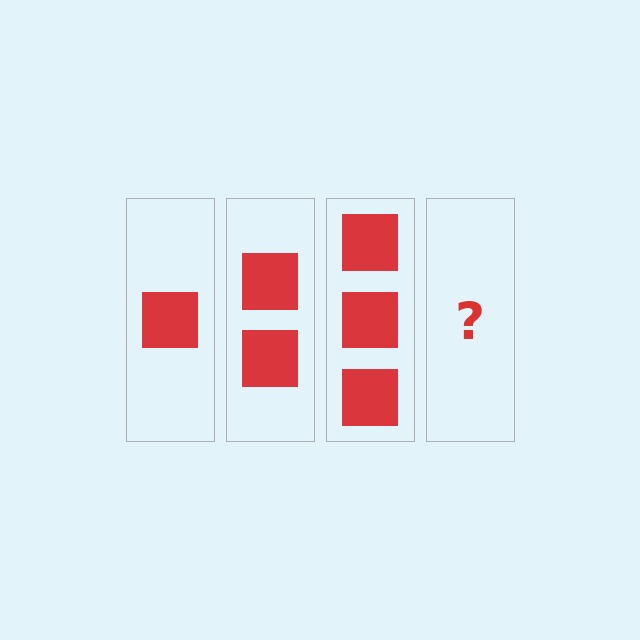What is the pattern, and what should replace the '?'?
The pattern is that each step adds one more square. The '?' should be 4 squares.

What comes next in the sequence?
The next element should be 4 squares.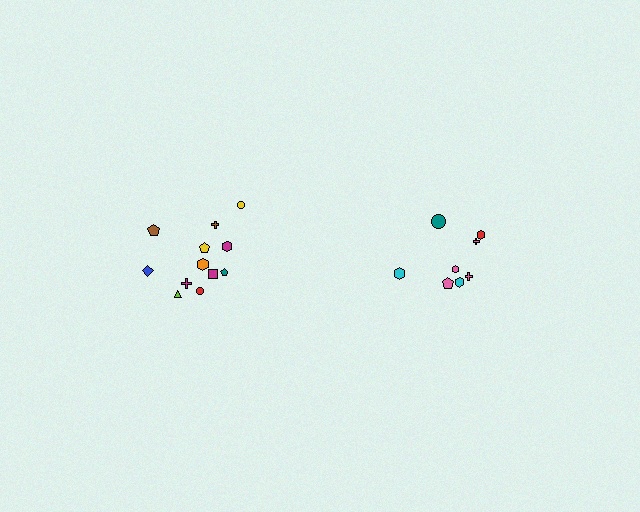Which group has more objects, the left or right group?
The left group.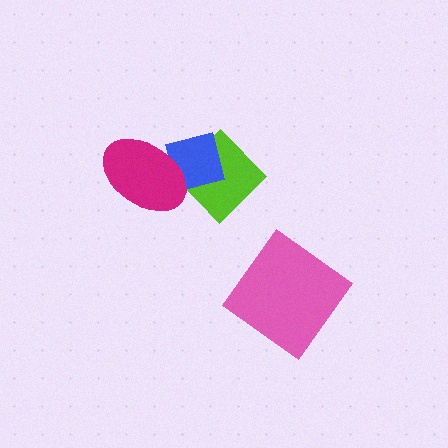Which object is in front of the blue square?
The magenta ellipse is in front of the blue square.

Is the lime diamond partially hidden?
Yes, it is partially covered by another shape.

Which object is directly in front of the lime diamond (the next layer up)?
The blue square is directly in front of the lime diamond.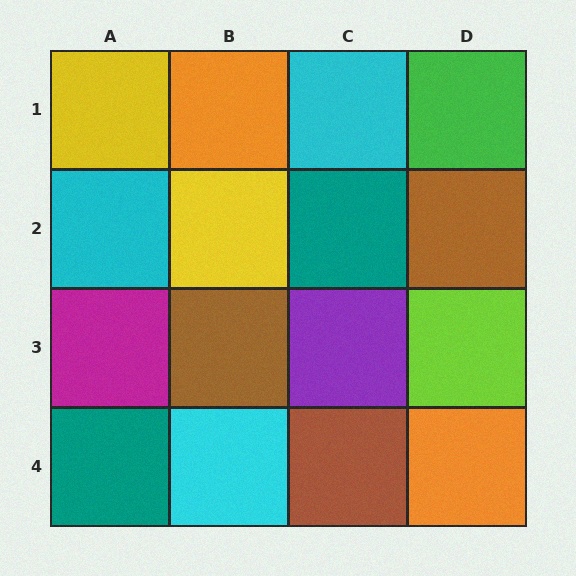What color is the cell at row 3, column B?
Brown.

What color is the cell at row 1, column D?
Green.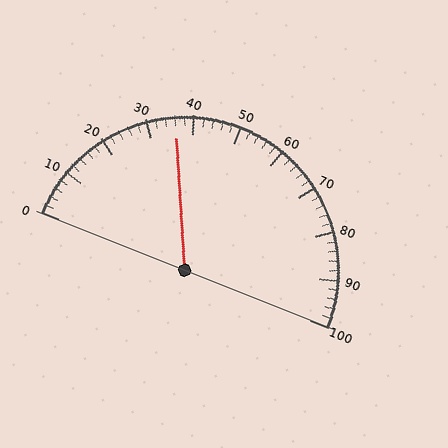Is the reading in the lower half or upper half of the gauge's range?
The reading is in the lower half of the range (0 to 100).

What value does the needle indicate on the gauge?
The needle indicates approximately 36.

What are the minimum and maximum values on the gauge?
The gauge ranges from 0 to 100.